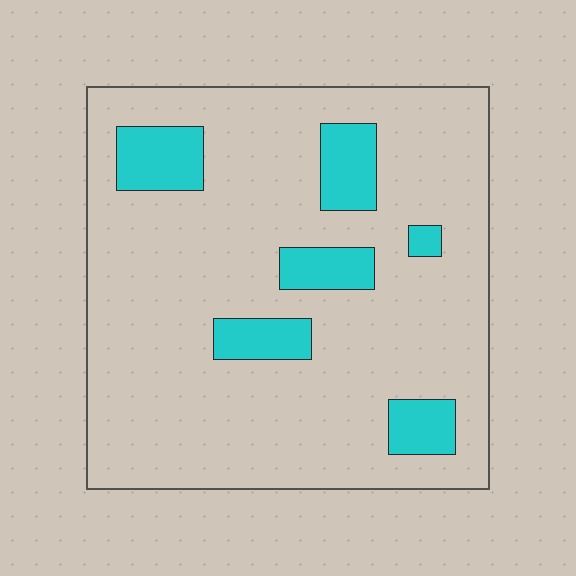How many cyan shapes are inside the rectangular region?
6.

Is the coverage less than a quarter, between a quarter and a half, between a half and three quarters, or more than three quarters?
Less than a quarter.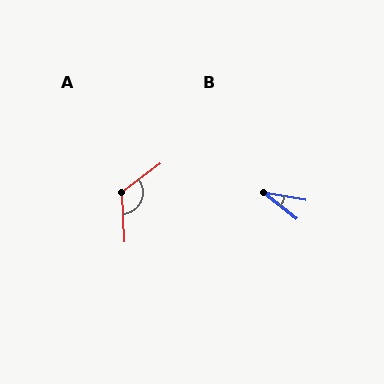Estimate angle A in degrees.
Approximately 125 degrees.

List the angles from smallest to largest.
B (28°), A (125°).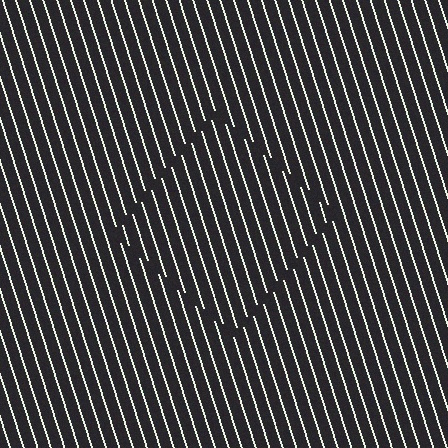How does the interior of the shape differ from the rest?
The interior of the shape contains the same grating, shifted by half a period — the contour is defined by the phase discontinuity where line-ends from the inner and outer gratings abut.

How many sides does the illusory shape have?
4 sides — the line-ends trace a square.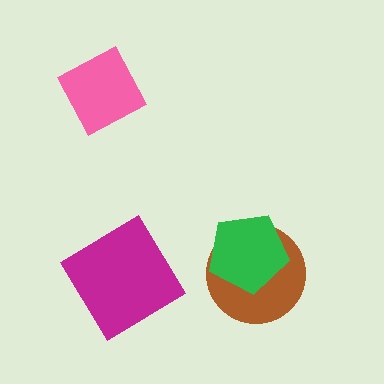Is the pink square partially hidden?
No, no other shape covers it.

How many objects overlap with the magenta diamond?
0 objects overlap with the magenta diamond.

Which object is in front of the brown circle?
The green pentagon is in front of the brown circle.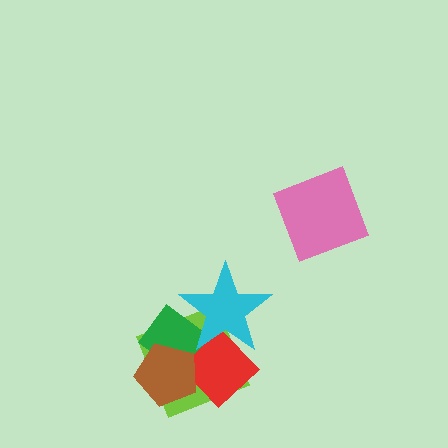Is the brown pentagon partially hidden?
No, no other shape covers it.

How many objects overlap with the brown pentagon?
3 objects overlap with the brown pentagon.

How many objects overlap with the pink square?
0 objects overlap with the pink square.